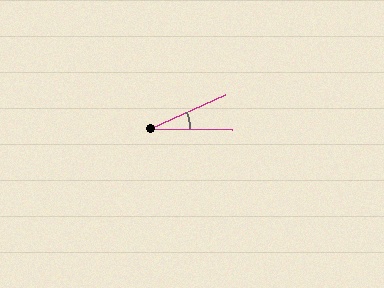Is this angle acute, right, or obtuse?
It is acute.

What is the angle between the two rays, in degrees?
Approximately 25 degrees.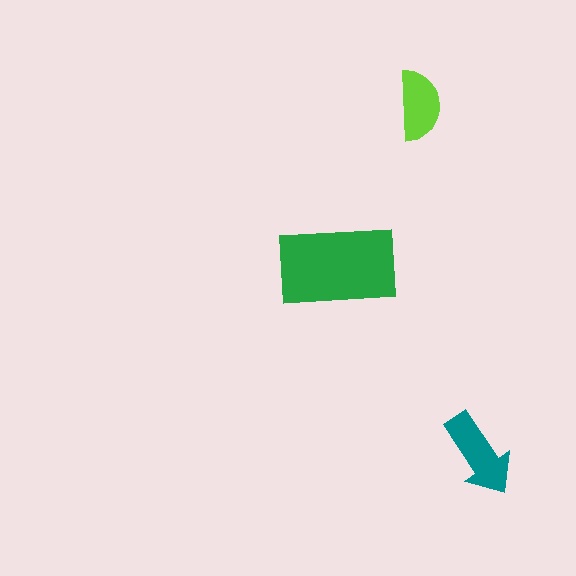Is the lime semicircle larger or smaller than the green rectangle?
Smaller.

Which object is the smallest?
The lime semicircle.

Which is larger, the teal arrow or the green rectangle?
The green rectangle.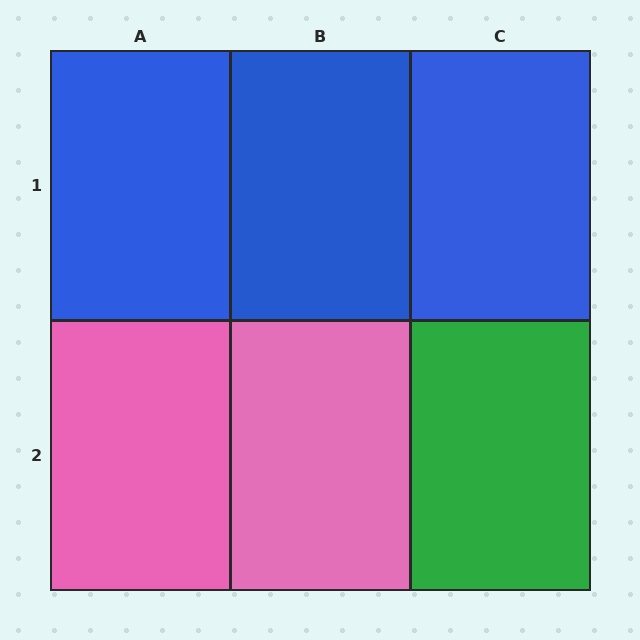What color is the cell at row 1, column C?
Blue.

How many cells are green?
1 cell is green.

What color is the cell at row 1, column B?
Blue.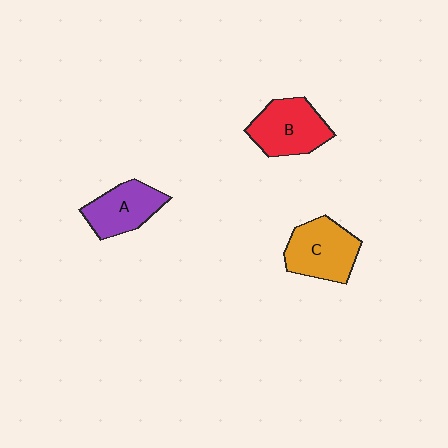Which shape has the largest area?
Shape C (orange).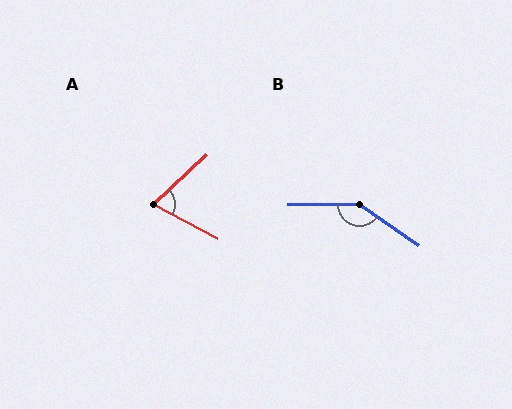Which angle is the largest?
B, at approximately 146 degrees.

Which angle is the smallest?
A, at approximately 71 degrees.